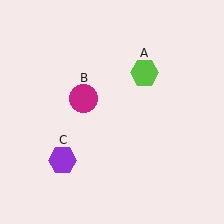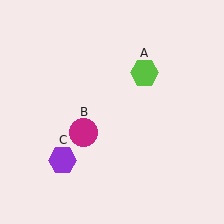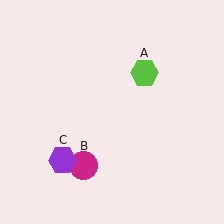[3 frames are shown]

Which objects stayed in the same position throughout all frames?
Lime hexagon (object A) and purple hexagon (object C) remained stationary.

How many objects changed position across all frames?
1 object changed position: magenta circle (object B).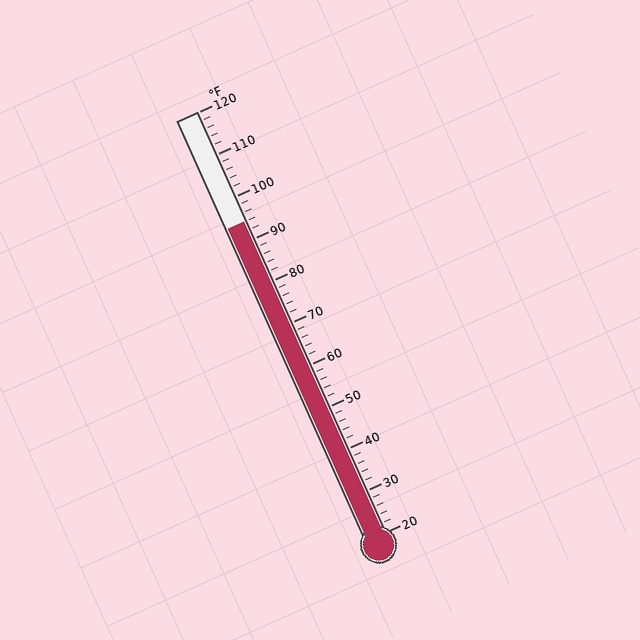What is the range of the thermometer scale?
The thermometer scale ranges from 20°F to 120°F.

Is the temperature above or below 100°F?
The temperature is below 100°F.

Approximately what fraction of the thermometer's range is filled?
The thermometer is filled to approximately 75% of its range.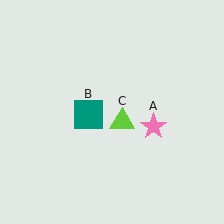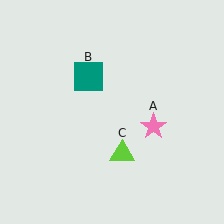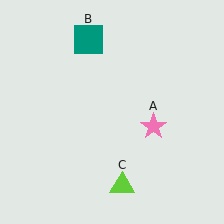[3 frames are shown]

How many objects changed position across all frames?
2 objects changed position: teal square (object B), lime triangle (object C).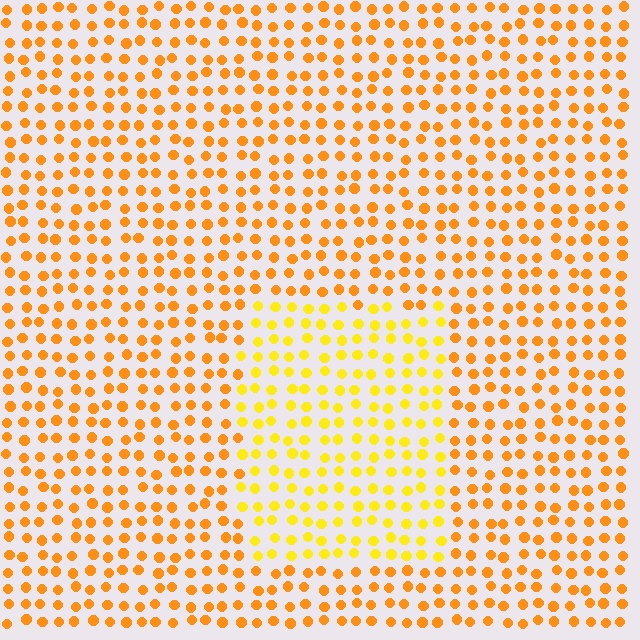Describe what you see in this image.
The image is filled with small orange elements in a uniform arrangement. A rectangle-shaped region is visible where the elements are tinted to a slightly different hue, forming a subtle color boundary.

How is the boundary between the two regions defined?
The boundary is defined purely by a slight shift in hue (about 24 degrees). Spacing, size, and orientation are identical on both sides.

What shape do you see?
I see a rectangle.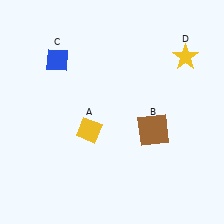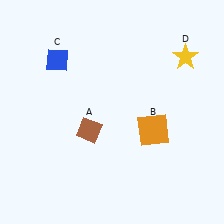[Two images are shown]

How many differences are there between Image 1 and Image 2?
There are 2 differences between the two images.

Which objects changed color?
A changed from yellow to brown. B changed from brown to orange.